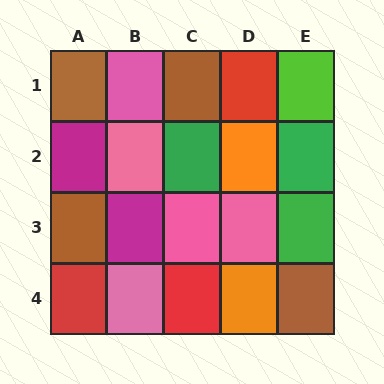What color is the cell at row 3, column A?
Brown.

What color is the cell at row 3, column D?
Pink.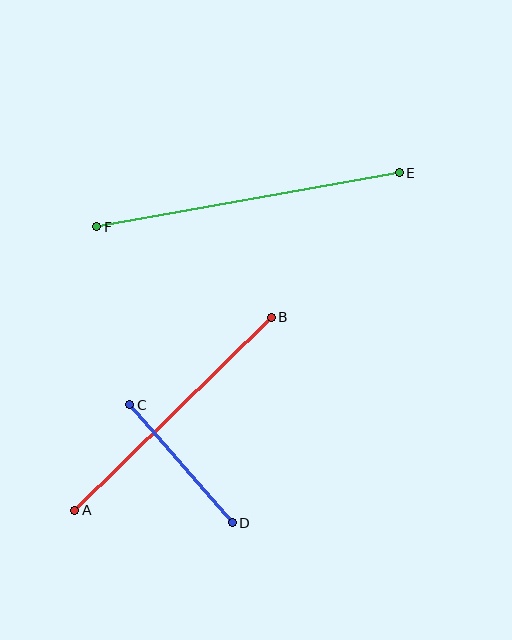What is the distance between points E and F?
The distance is approximately 307 pixels.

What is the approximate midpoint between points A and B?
The midpoint is at approximately (173, 414) pixels.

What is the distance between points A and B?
The distance is approximately 276 pixels.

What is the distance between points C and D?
The distance is approximately 156 pixels.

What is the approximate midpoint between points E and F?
The midpoint is at approximately (248, 200) pixels.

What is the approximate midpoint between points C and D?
The midpoint is at approximately (181, 464) pixels.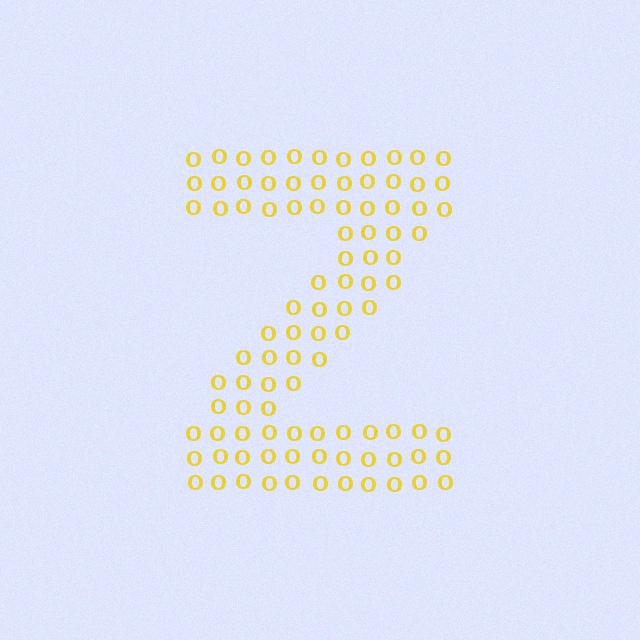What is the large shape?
The large shape is the letter Z.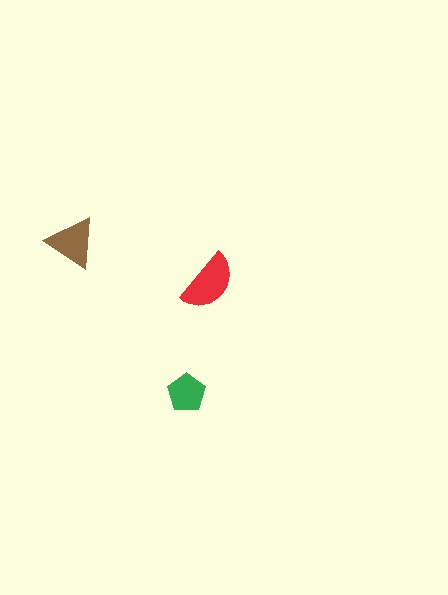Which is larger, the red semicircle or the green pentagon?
The red semicircle.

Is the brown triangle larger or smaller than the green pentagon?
Larger.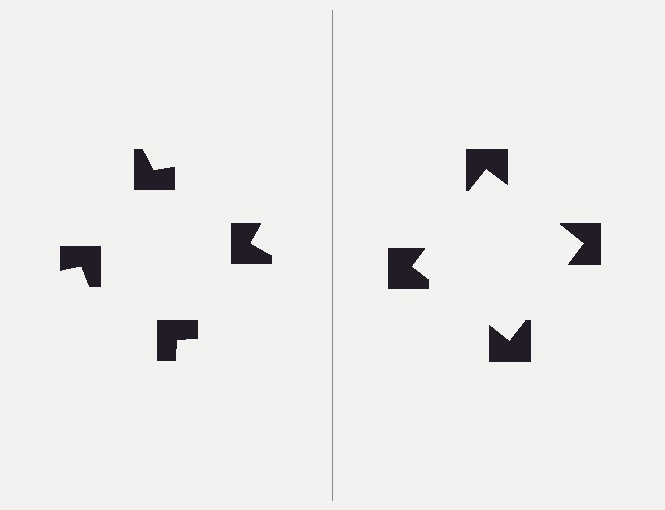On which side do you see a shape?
An illusory square appears on the right side. On the left side the wedge cuts are rotated, so no coherent shape forms.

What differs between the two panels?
The notched squares are positioned identically on both sides; only the wedge orientations differ. On the right they align to a square; on the left they are misaligned.